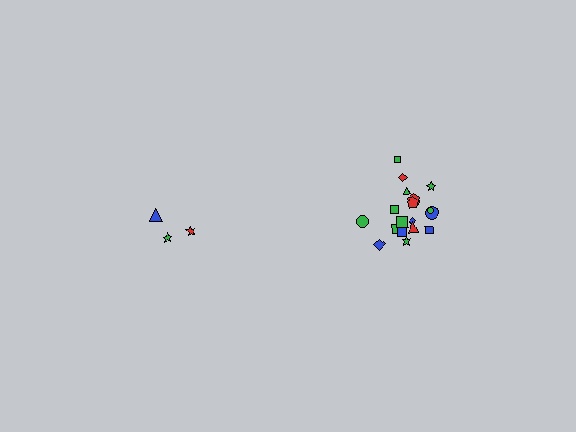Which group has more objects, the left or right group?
The right group.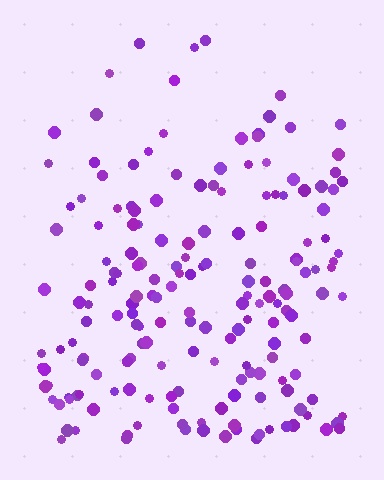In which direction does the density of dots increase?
From top to bottom, with the bottom side densest.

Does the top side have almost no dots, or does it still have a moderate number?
Still a moderate number, just noticeably fewer than the bottom.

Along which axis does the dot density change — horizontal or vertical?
Vertical.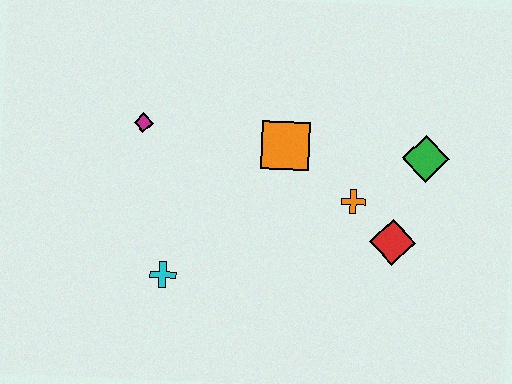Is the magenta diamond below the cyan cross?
No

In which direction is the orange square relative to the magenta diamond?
The orange square is to the right of the magenta diamond.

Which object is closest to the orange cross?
The red diamond is closest to the orange cross.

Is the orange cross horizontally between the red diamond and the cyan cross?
Yes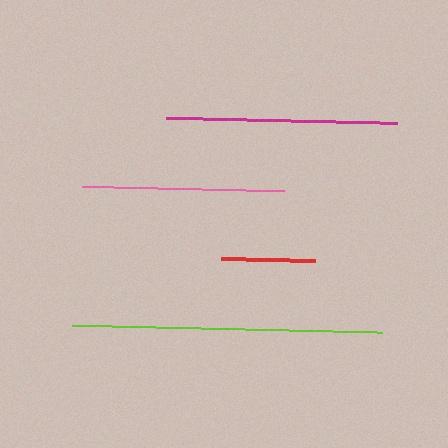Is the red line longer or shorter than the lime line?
The lime line is longer than the red line.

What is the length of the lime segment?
The lime segment is approximately 310 pixels long.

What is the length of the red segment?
The red segment is approximately 94 pixels long.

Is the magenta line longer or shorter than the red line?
The magenta line is longer than the red line.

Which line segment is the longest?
The lime line is the longest at approximately 310 pixels.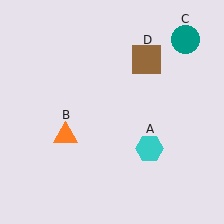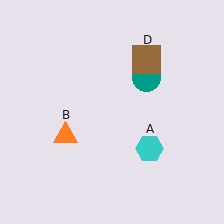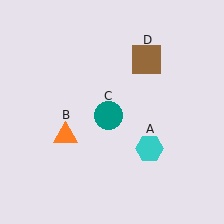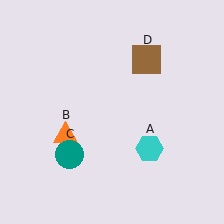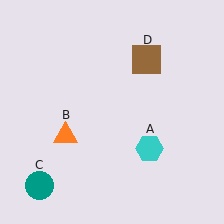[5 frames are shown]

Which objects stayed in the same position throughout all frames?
Cyan hexagon (object A) and orange triangle (object B) and brown square (object D) remained stationary.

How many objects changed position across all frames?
1 object changed position: teal circle (object C).